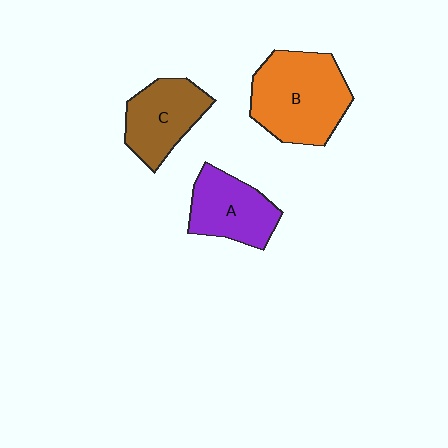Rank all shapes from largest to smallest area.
From largest to smallest: B (orange), C (brown), A (purple).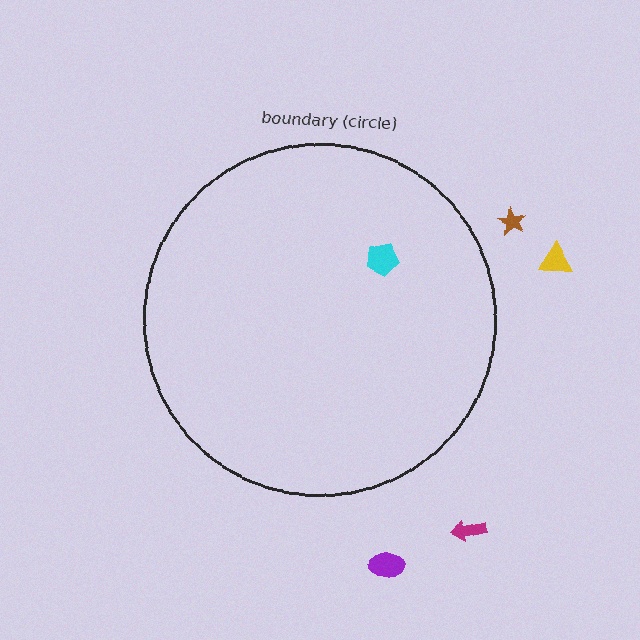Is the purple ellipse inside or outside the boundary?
Outside.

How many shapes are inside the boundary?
1 inside, 4 outside.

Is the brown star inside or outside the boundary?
Outside.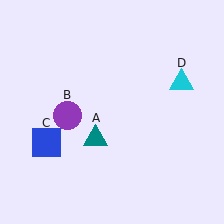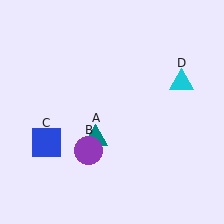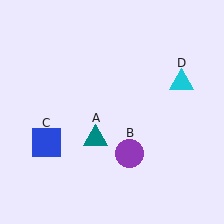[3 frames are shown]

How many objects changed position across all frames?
1 object changed position: purple circle (object B).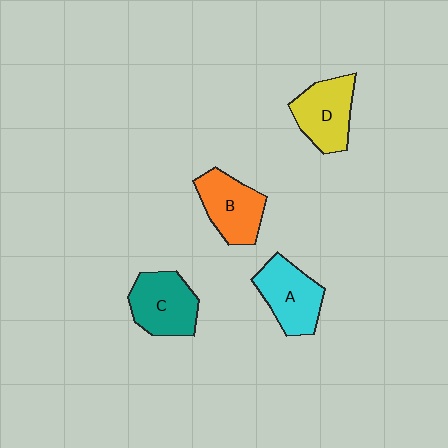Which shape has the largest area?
Shape C (teal).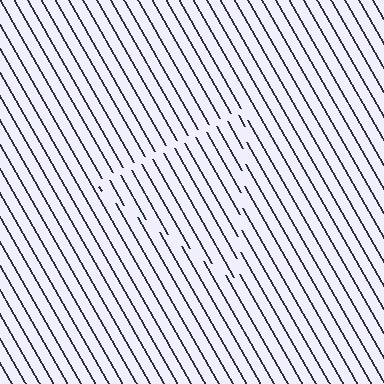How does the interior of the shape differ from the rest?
The interior of the shape contains the same grating, shifted by half a period — the contour is defined by the phase discontinuity where line-ends from the inner and outer gratings abut.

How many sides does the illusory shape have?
3 sides — the line-ends trace a triangle.